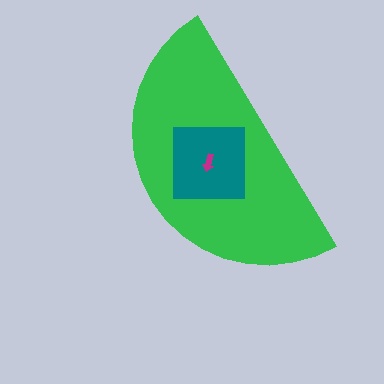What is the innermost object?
The magenta arrow.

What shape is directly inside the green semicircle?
The teal square.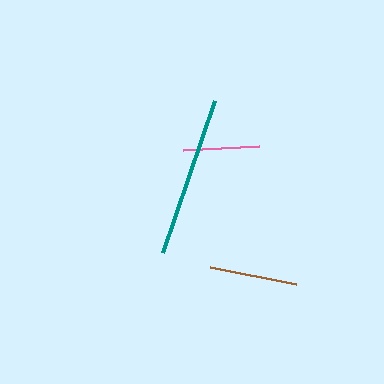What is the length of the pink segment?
The pink segment is approximately 76 pixels long.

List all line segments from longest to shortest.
From longest to shortest: teal, brown, pink.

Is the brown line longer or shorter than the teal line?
The teal line is longer than the brown line.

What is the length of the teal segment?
The teal segment is approximately 161 pixels long.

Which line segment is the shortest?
The pink line is the shortest at approximately 76 pixels.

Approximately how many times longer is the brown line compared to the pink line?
The brown line is approximately 1.2 times the length of the pink line.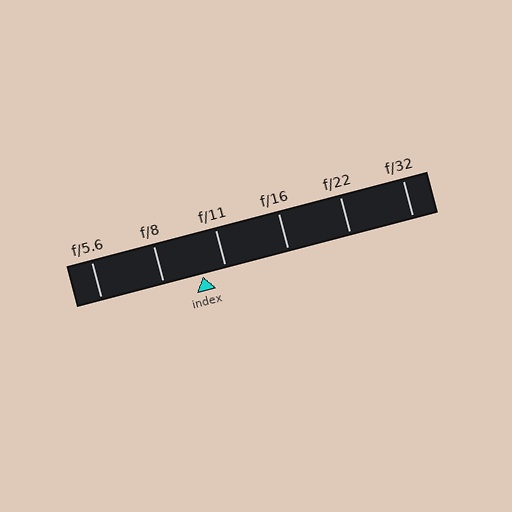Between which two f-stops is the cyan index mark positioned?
The index mark is between f/8 and f/11.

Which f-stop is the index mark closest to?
The index mark is closest to f/11.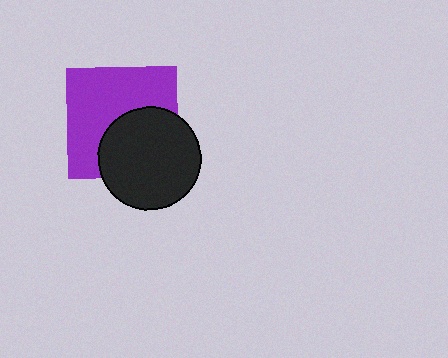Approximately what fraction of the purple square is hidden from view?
Roughly 41% of the purple square is hidden behind the black circle.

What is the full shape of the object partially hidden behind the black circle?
The partially hidden object is a purple square.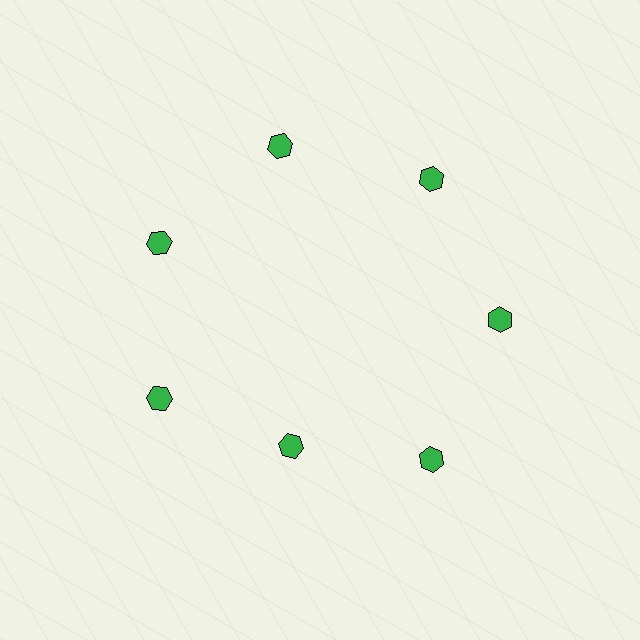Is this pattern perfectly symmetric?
No. The 7 green hexagons are arranged in a ring, but one element near the 6 o'clock position is pulled inward toward the center, breaking the 7-fold rotational symmetry.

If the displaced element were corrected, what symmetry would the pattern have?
It would have 7-fold rotational symmetry — the pattern would map onto itself every 51 degrees.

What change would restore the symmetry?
The symmetry would be restored by moving it outward, back onto the ring so that all 7 hexagons sit at equal angles and equal distance from the center.